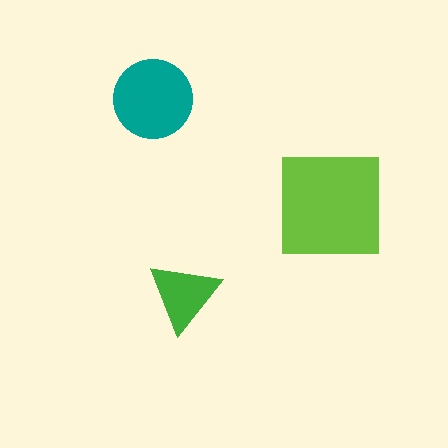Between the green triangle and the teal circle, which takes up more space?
The teal circle.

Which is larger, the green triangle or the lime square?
The lime square.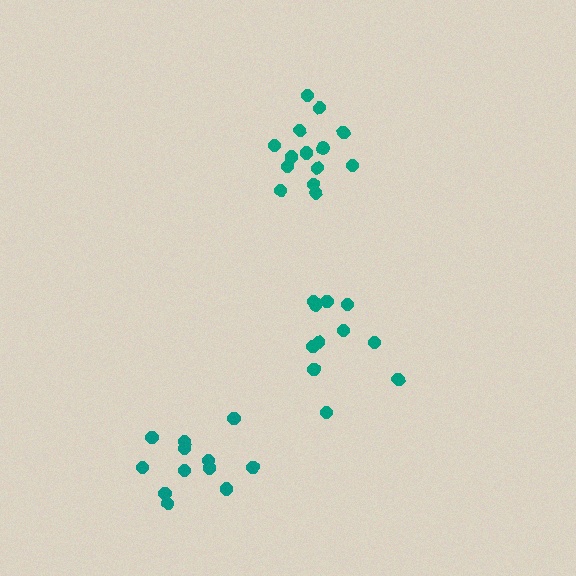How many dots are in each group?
Group 1: 12 dots, Group 2: 11 dots, Group 3: 15 dots (38 total).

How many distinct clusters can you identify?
There are 3 distinct clusters.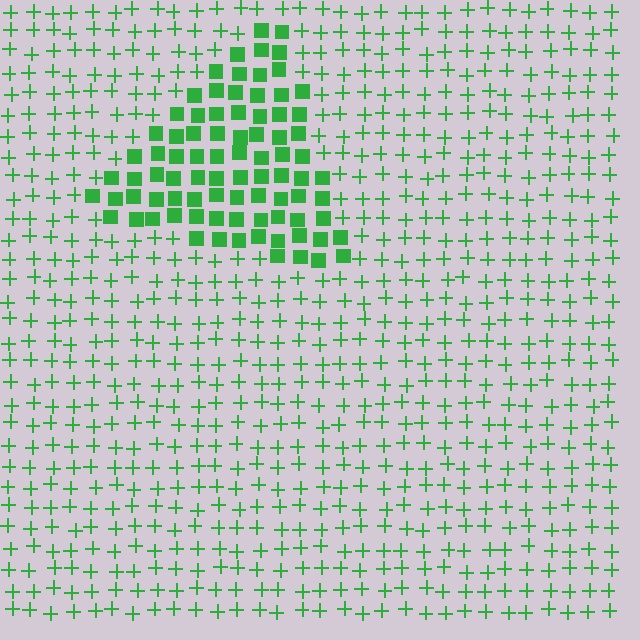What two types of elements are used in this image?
The image uses squares inside the triangle region and plus signs outside it.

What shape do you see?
I see a triangle.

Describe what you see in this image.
The image is filled with small green elements arranged in a uniform grid. A triangle-shaped region contains squares, while the surrounding area contains plus signs. The boundary is defined purely by the change in element shape.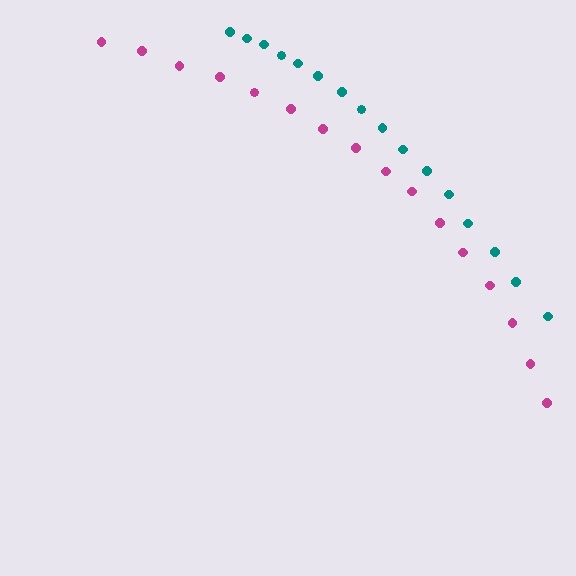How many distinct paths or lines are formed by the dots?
There are 2 distinct paths.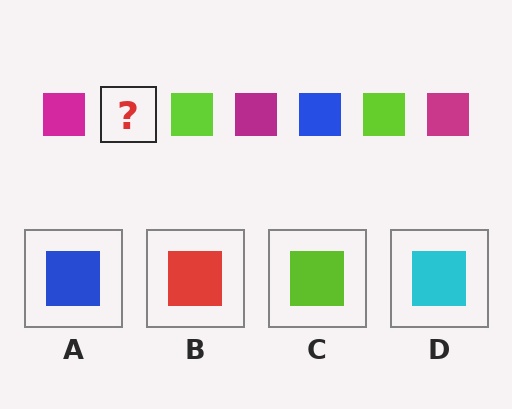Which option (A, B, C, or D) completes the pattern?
A.